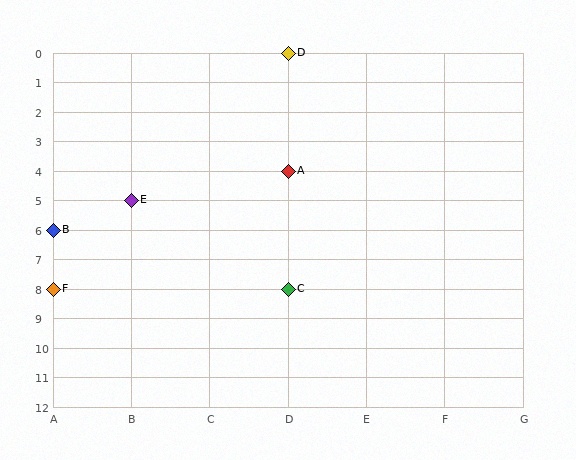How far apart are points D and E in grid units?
Points D and E are 2 columns and 5 rows apart (about 5.4 grid units diagonally).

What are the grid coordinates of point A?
Point A is at grid coordinates (D, 4).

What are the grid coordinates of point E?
Point E is at grid coordinates (B, 5).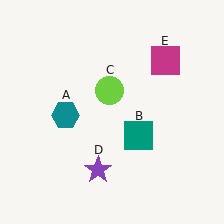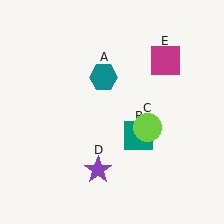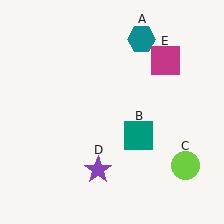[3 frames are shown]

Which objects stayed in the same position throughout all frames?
Teal square (object B) and purple star (object D) and magenta square (object E) remained stationary.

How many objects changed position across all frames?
2 objects changed position: teal hexagon (object A), lime circle (object C).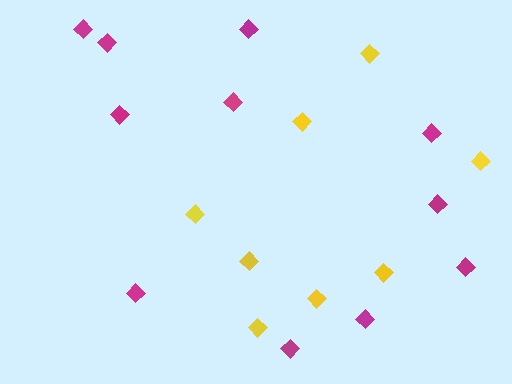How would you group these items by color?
There are 2 groups: one group of yellow diamonds (8) and one group of magenta diamonds (11).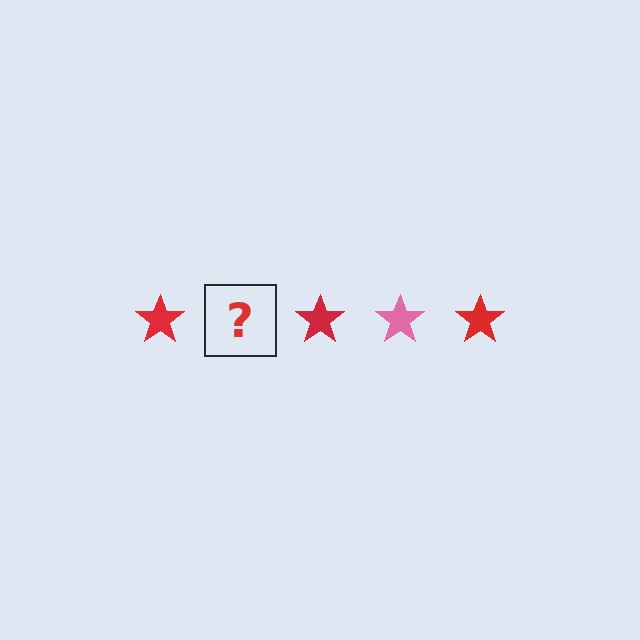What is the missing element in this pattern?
The missing element is a pink star.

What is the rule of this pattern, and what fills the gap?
The rule is that the pattern cycles through red, pink stars. The gap should be filled with a pink star.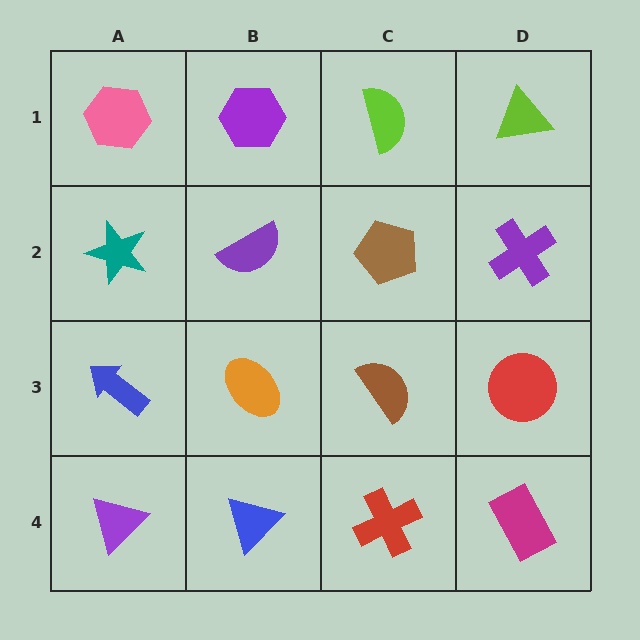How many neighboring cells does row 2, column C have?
4.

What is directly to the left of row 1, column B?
A pink hexagon.